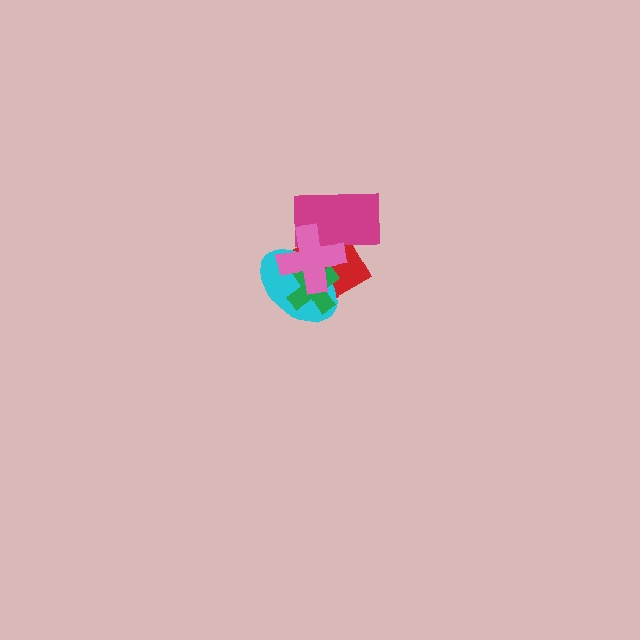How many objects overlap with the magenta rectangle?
3 objects overlap with the magenta rectangle.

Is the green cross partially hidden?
Yes, it is partially covered by another shape.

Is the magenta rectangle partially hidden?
Yes, it is partially covered by another shape.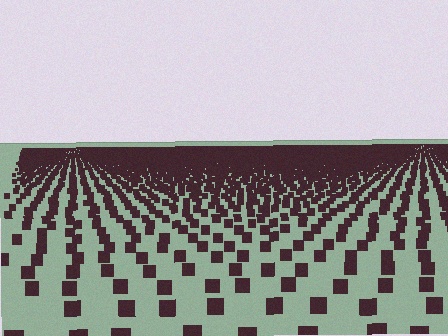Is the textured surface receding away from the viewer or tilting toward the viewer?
The surface is receding away from the viewer. Texture elements get smaller and denser toward the top.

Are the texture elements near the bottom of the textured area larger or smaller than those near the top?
Larger. Near the bottom, elements are closer to the viewer and appear at a bigger on-screen size.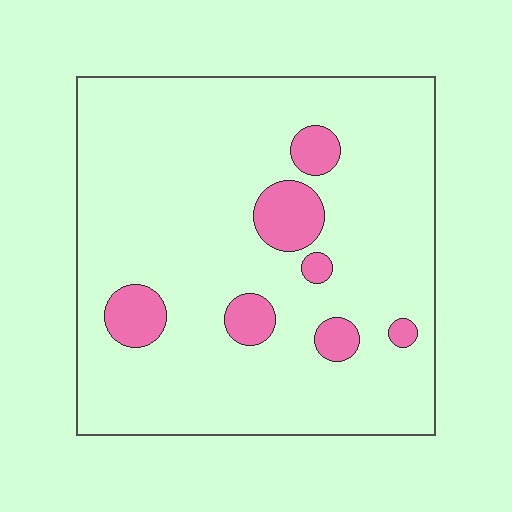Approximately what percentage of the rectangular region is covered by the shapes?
Approximately 10%.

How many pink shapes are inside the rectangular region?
7.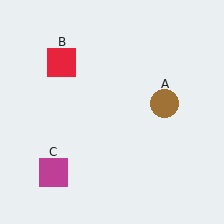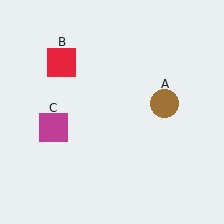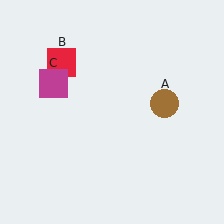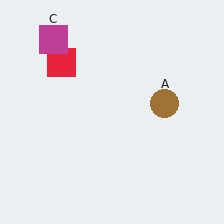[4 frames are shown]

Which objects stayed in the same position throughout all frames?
Brown circle (object A) and red square (object B) remained stationary.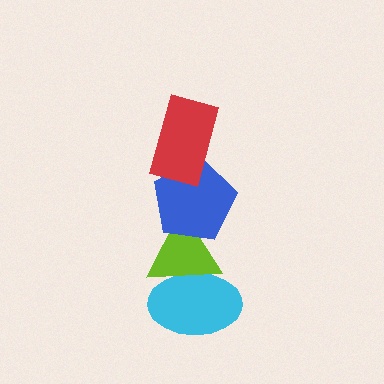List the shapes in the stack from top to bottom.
From top to bottom: the red rectangle, the blue pentagon, the lime triangle, the cyan ellipse.